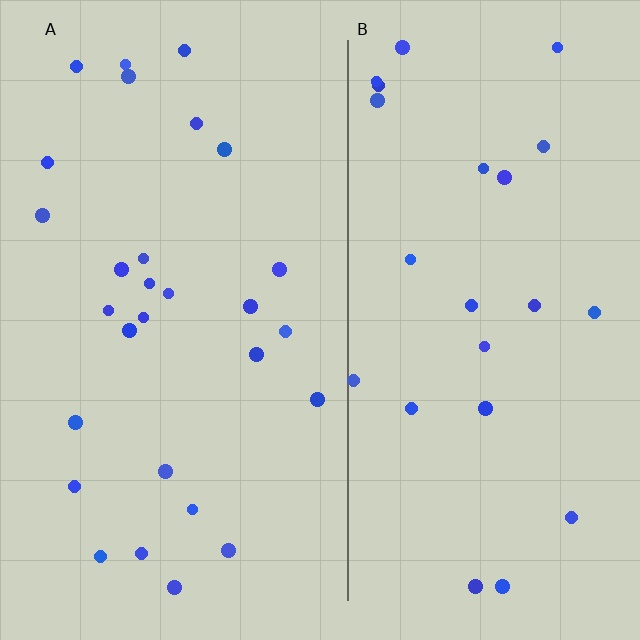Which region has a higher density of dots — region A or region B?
A (the left).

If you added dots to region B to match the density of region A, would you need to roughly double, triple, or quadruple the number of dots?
Approximately double.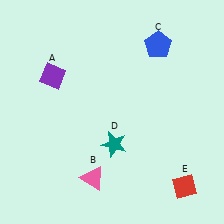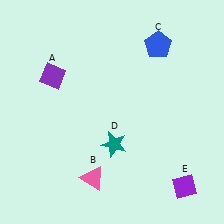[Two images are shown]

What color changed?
The diamond (E) changed from red in Image 1 to purple in Image 2.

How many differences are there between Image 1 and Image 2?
There is 1 difference between the two images.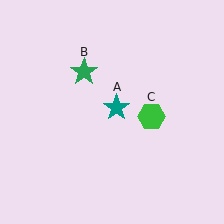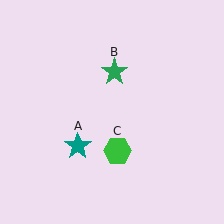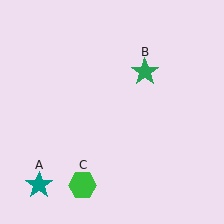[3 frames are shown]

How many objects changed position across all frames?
3 objects changed position: teal star (object A), green star (object B), green hexagon (object C).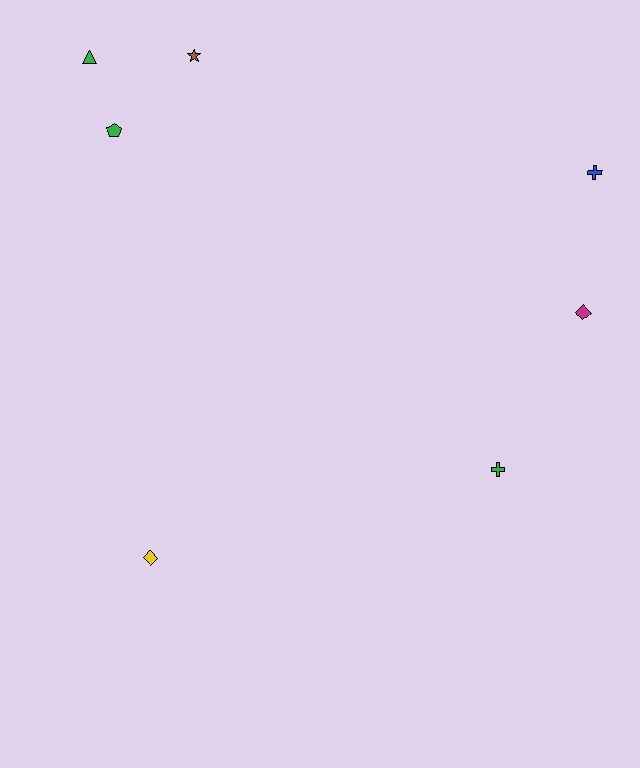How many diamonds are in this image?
There are 2 diamonds.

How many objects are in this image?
There are 7 objects.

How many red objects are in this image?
There are no red objects.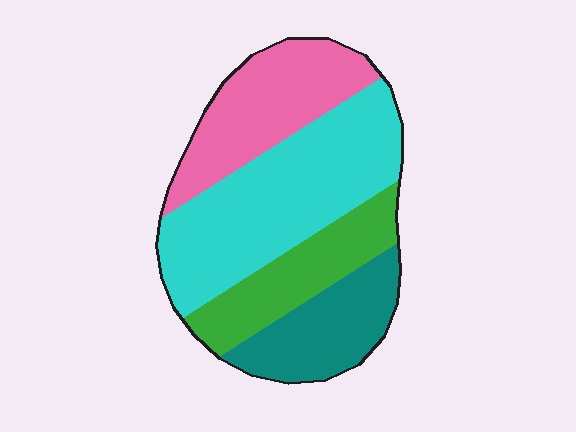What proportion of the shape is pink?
Pink covers about 25% of the shape.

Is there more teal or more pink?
Pink.